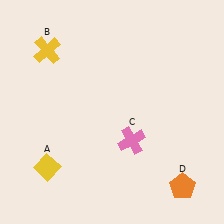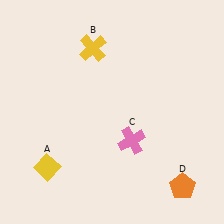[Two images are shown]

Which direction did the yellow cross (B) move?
The yellow cross (B) moved right.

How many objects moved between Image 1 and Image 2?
1 object moved between the two images.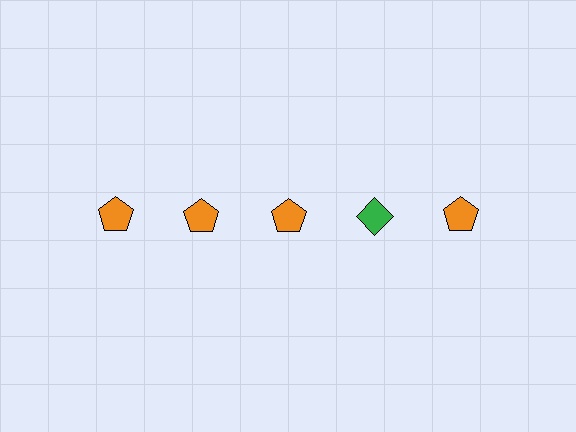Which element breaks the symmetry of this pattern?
The green diamond in the top row, second from right column breaks the symmetry. All other shapes are orange pentagons.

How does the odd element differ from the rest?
It differs in both color (green instead of orange) and shape (diamond instead of pentagon).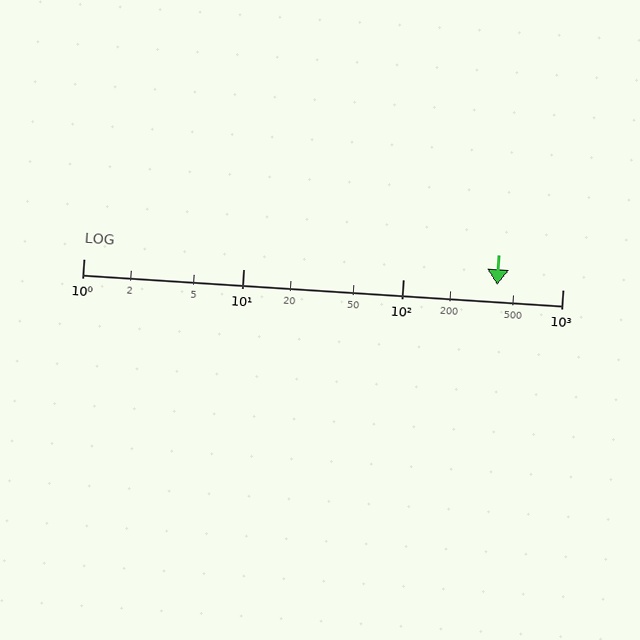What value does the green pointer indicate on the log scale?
The pointer indicates approximately 390.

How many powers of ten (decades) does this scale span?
The scale spans 3 decades, from 1 to 1000.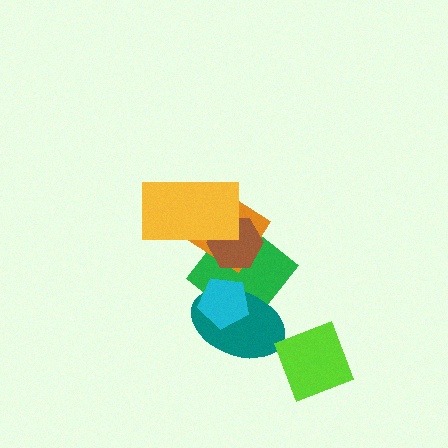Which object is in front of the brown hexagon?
The yellow rectangle is in front of the brown hexagon.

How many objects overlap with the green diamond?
4 objects overlap with the green diamond.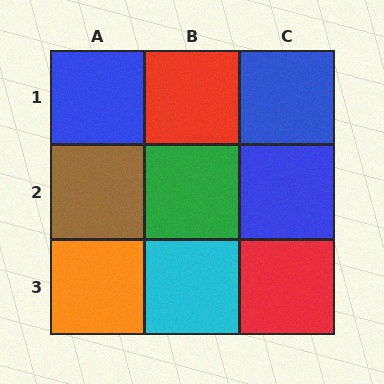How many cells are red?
2 cells are red.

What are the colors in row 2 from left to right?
Brown, green, blue.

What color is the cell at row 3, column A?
Orange.